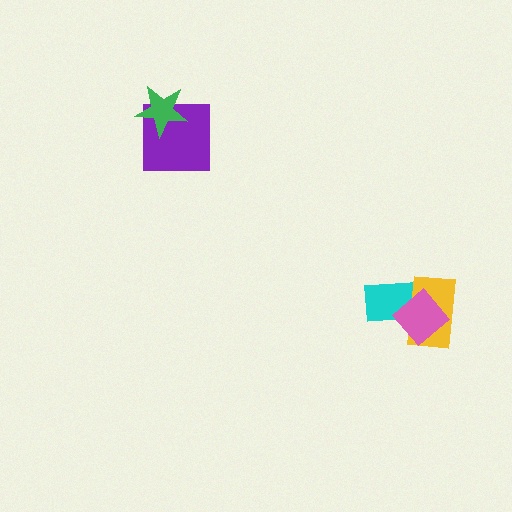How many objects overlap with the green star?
1 object overlaps with the green star.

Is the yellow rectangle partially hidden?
Yes, it is partially covered by another shape.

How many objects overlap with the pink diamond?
2 objects overlap with the pink diamond.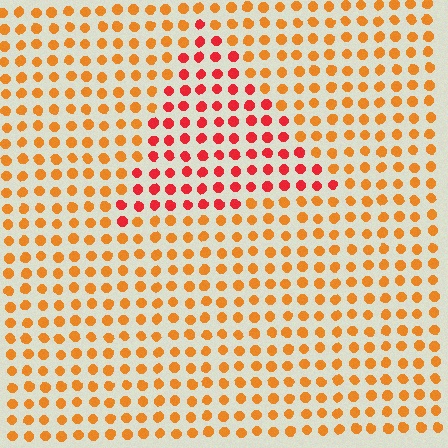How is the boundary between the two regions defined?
The boundary is defined purely by a slight shift in hue (about 35 degrees). Spacing, size, and orientation are identical on both sides.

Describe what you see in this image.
The image is filled with small orange elements in a uniform arrangement. A triangle-shaped region is visible where the elements are tinted to a slightly different hue, forming a subtle color boundary.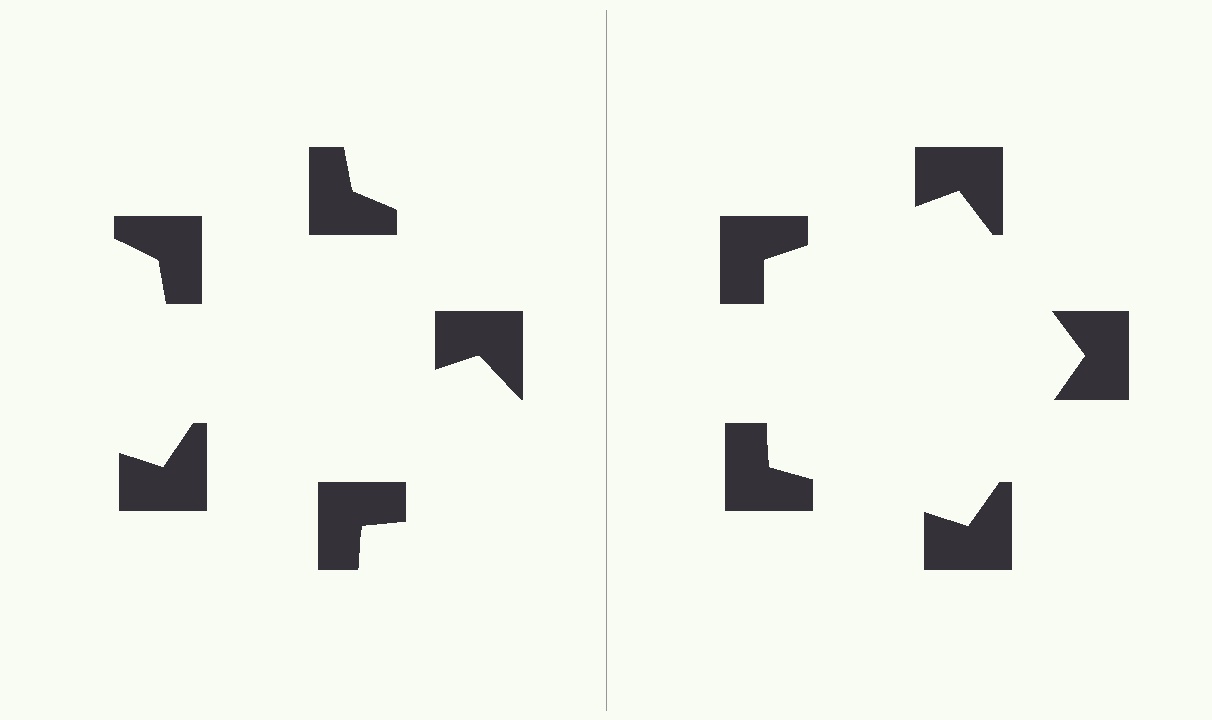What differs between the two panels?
The notched squares are positioned identically on both sides; only the wedge orientations differ. On the right they align to a pentagon; on the left they are misaligned.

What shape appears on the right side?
An illusory pentagon.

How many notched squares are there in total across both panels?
10 — 5 on each side.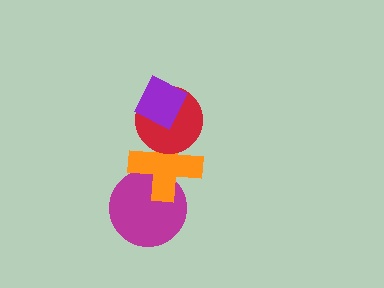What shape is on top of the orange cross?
The red circle is on top of the orange cross.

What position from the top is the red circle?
The red circle is 2nd from the top.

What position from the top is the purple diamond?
The purple diamond is 1st from the top.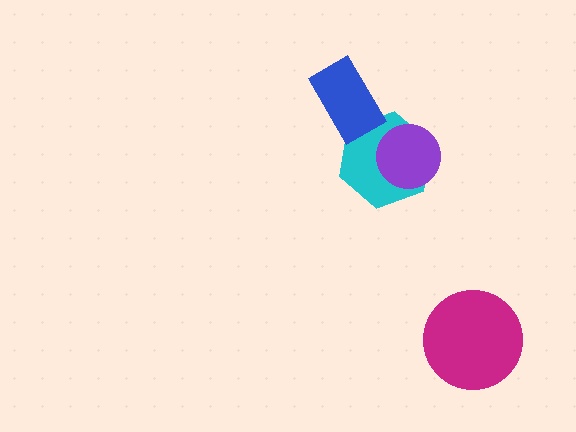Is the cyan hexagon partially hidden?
Yes, it is partially covered by another shape.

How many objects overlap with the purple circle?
1 object overlaps with the purple circle.